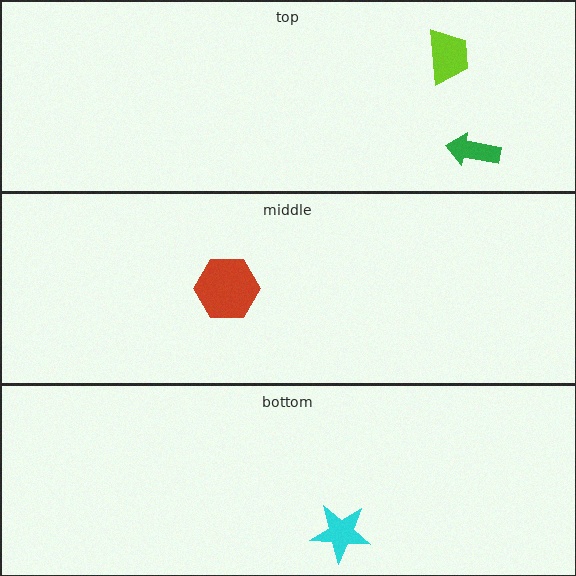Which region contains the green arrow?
The top region.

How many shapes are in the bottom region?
1.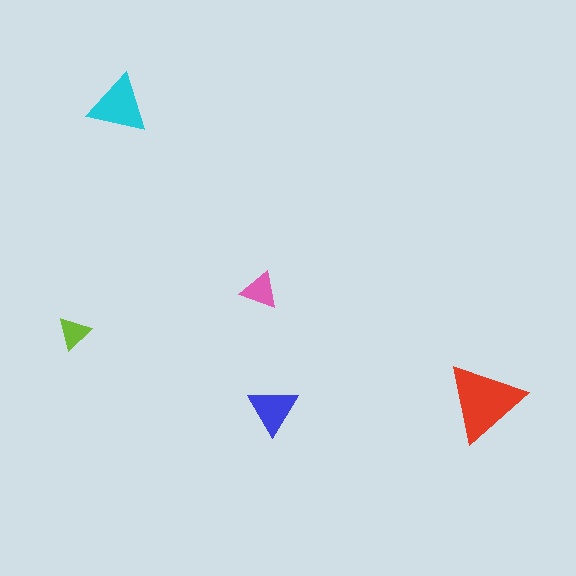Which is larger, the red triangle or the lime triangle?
The red one.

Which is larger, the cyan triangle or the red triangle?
The red one.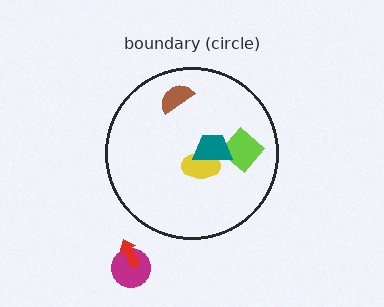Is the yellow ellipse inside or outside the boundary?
Inside.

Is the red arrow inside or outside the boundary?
Outside.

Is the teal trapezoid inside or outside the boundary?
Inside.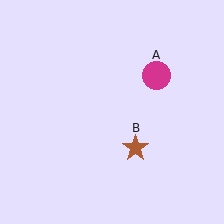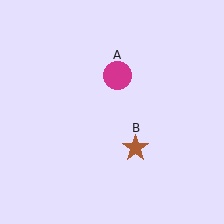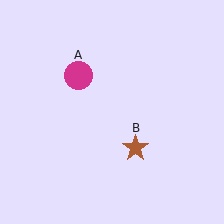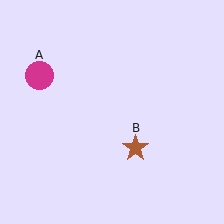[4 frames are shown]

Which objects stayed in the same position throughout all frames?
Brown star (object B) remained stationary.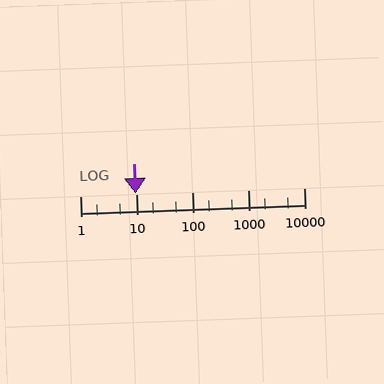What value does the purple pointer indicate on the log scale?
The pointer indicates approximately 9.6.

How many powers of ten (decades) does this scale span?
The scale spans 4 decades, from 1 to 10000.